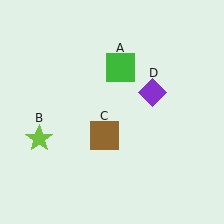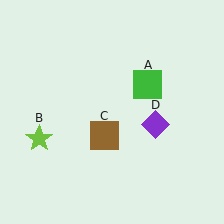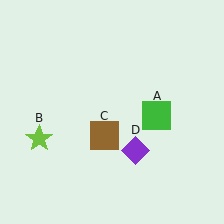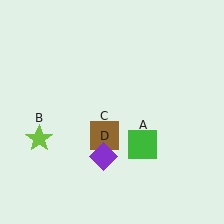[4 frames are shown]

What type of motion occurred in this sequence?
The green square (object A), purple diamond (object D) rotated clockwise around the center of the scene.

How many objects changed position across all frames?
2 objects changed position: green square (object A), purple diamond (object D).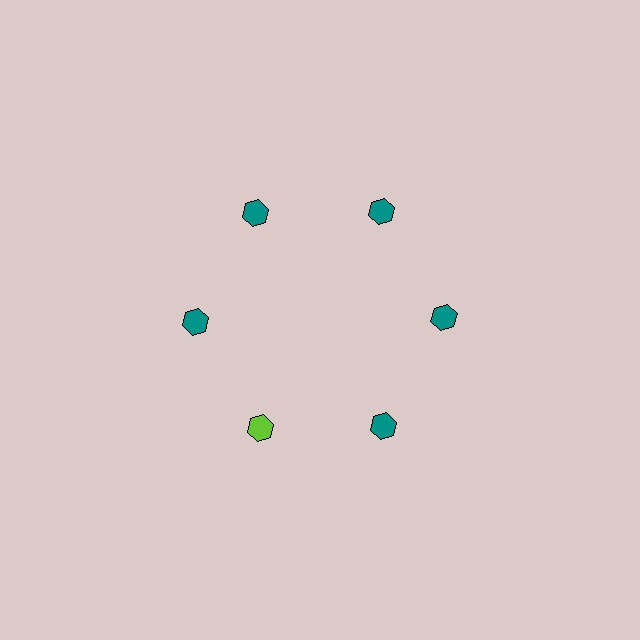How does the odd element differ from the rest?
It has a different color: lime instead of teal.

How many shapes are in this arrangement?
There are 6 shapes arranged in a ring pattern.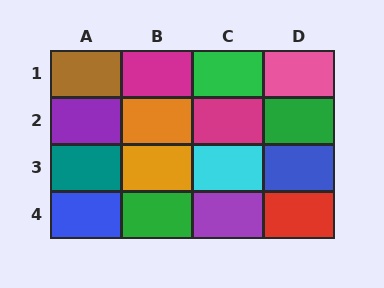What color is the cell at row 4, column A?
Blue.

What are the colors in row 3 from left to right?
Teal, orange, cyan, blue.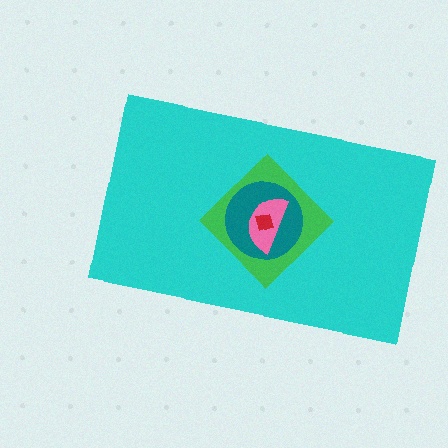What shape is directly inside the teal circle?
The pink semicircle.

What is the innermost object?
The red square.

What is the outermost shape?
The cyan rectangle.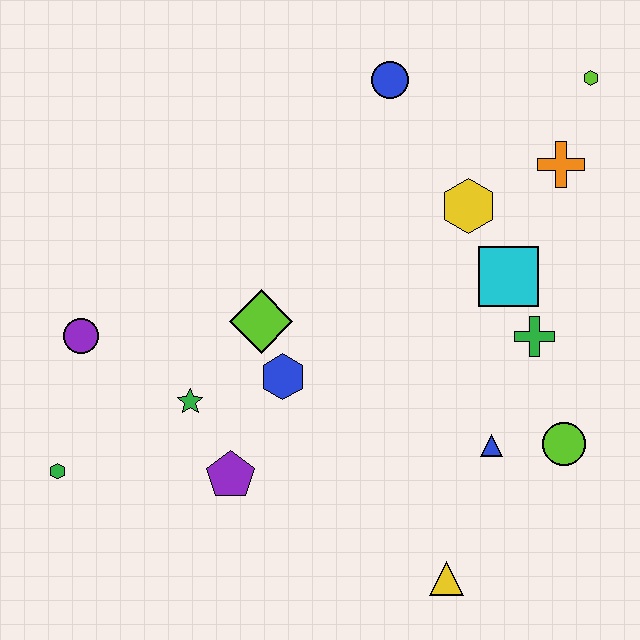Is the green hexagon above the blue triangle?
No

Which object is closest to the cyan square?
The green cross is closest to the cyan square.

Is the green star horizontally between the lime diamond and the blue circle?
No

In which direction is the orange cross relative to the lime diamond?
The orange cross is to the right of the lime diamond.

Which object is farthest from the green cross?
The green hexagon is farthest from the green cross.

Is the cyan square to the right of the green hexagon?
Yes